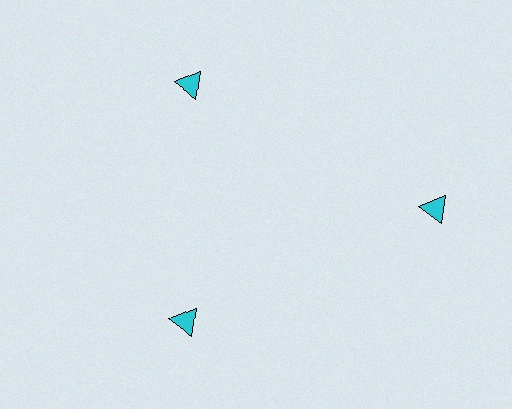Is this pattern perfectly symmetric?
No. The 3 cyan triangles are arranged in a ring, but one element near the 3 o'clock position is pushed outward from the center, breaking the 3-fold rotational symmetry.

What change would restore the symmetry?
The symmetry would be restored by moving it inward, back onto the ring so that all 3 triangles sit at equal angles and equal distance from the center.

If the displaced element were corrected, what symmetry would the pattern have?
It would have 3-fold rotational symmetry — the pattern would map onto itself every 120 degrees.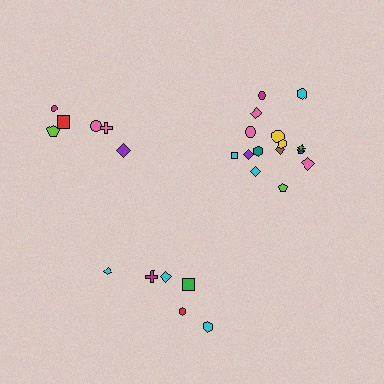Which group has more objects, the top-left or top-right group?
The top-right group.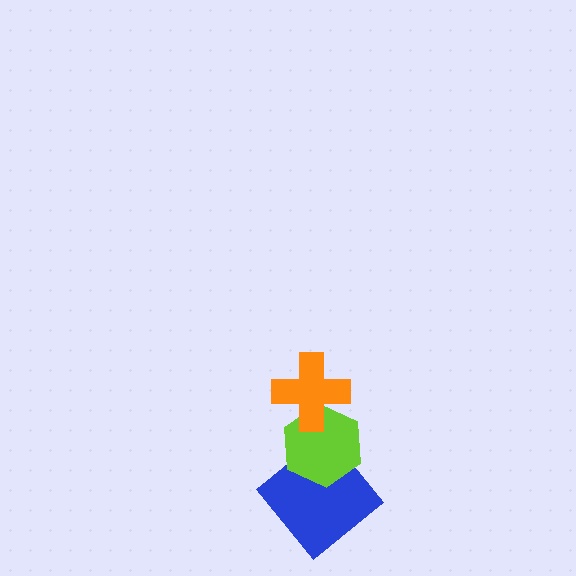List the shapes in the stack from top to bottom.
From top to bottom: the orange cross, the lime hexagon, the blue diamond.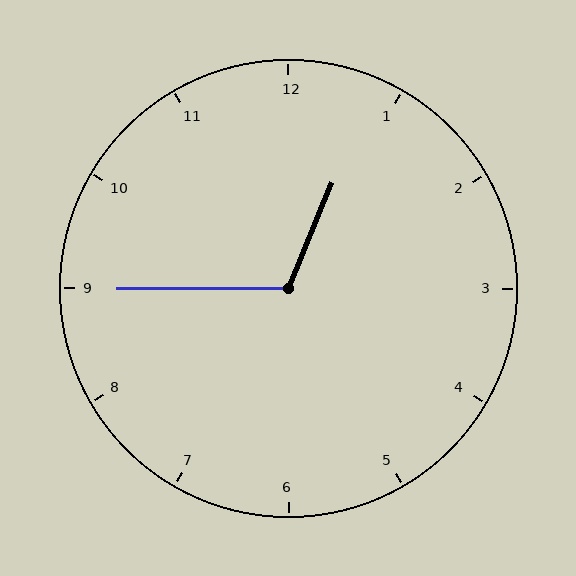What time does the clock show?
12:45.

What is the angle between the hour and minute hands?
Approximately 112 degrees.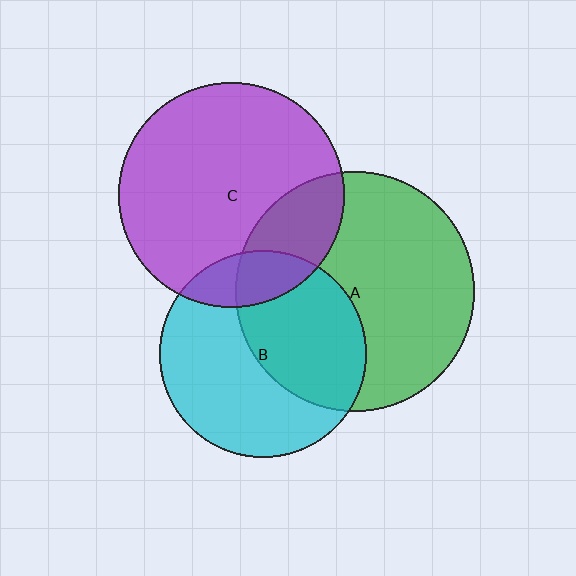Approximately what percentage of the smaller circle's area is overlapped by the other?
Approximately 15%.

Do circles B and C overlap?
Yes.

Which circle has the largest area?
Circle A (green).